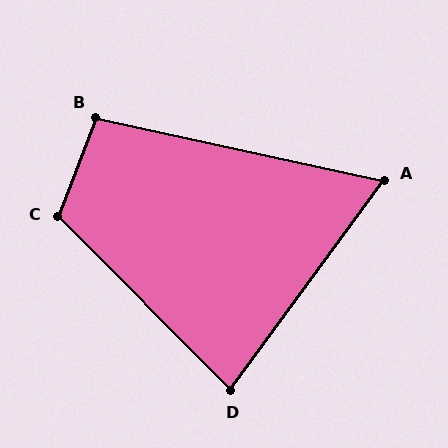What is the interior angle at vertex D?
Approximately 81 degrees (acute).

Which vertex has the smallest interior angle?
A, at approximately 66 degrees.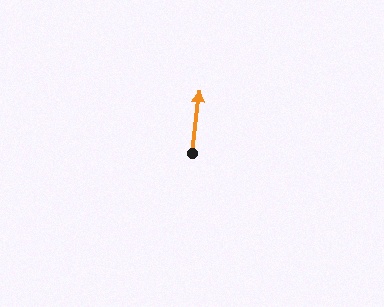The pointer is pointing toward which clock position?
Roughly 12 o'clock.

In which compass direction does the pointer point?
North.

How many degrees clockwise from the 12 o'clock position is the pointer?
Approximately 7 degrees.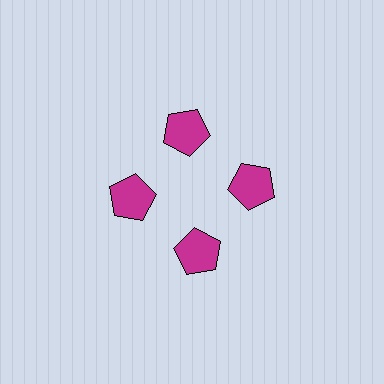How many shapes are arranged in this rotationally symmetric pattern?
There are 4 shapes, arranged in 4 groups of 1.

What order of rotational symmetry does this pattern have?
This pattern has 4-fold rotational symmetry.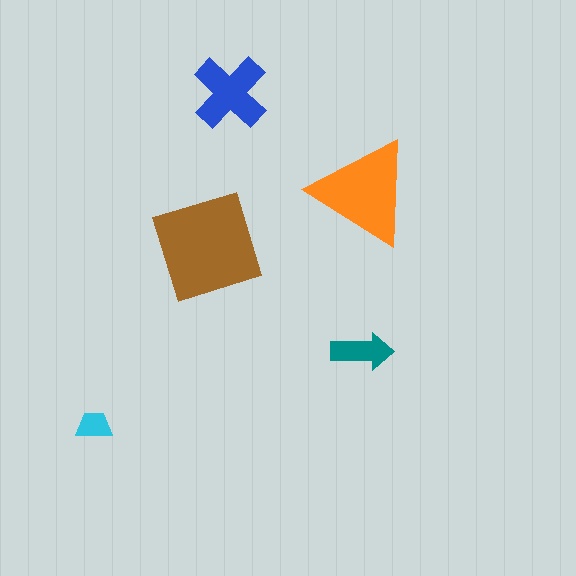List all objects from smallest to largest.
The cyan trapezoid, the teal arrow, the blue cross, the orange triangle, the brown diamond.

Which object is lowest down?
The cyan trapezoid is bottommost.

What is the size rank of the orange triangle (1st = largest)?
2nd.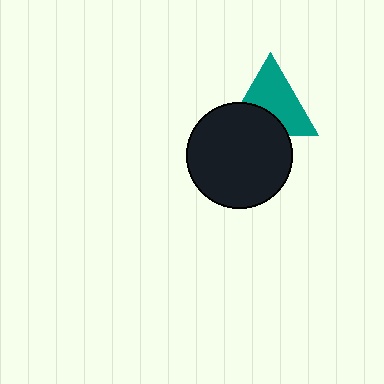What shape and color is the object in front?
The object in front is a black circle.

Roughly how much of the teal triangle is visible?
About half of it is visible (roughly 64%).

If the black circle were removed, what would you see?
You would see the complete teal triangle.